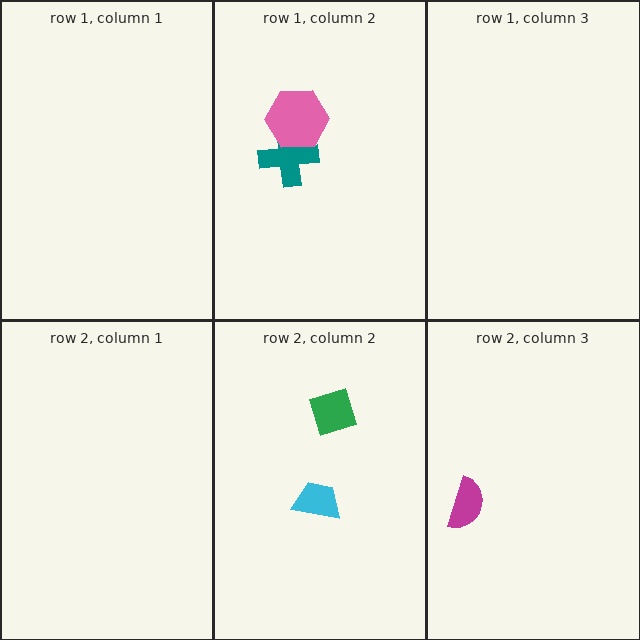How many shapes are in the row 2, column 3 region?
1.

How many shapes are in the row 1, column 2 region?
2.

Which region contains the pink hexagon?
The row 1, column 2 region.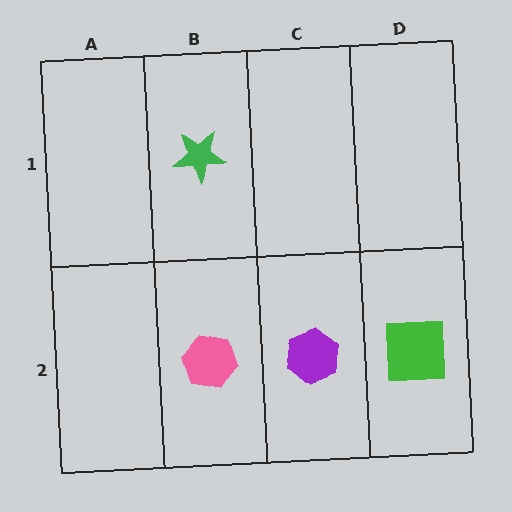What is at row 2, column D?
A green square.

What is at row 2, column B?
A pink hexagon.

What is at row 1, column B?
A green star.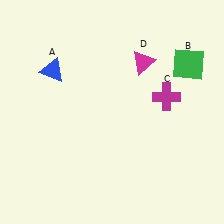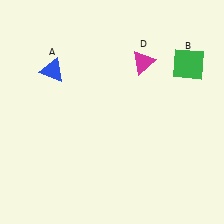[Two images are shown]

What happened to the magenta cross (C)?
The magenta cross (C) was removed in Image 2. It was in the top-right area of Image 1.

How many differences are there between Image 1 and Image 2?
There is 1 difference between the two images.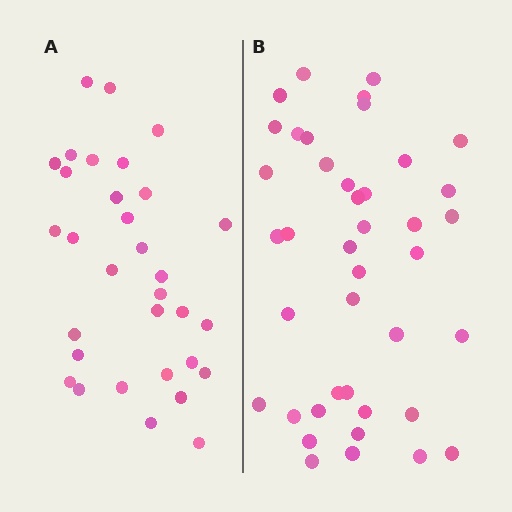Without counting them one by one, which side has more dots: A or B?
Region B (the right region) has more dots.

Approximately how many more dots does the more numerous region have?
Region B has roughly 8 or so more dots than region A.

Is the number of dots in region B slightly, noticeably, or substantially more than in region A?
Region B has noticeably more, but not dramatically so. The ratio is roughly 1.3 to 1.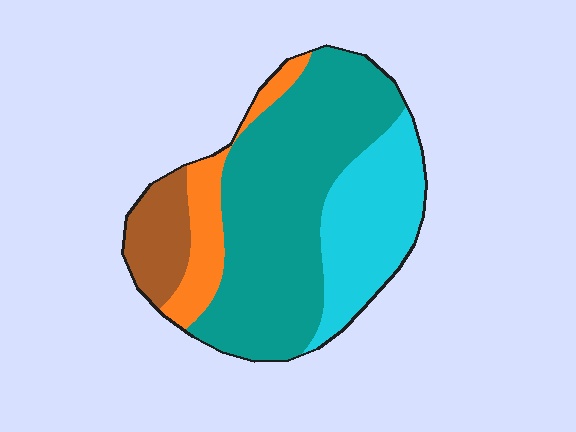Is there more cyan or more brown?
Cyan.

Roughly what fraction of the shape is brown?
Brown takes up less than a sixth of the shape.